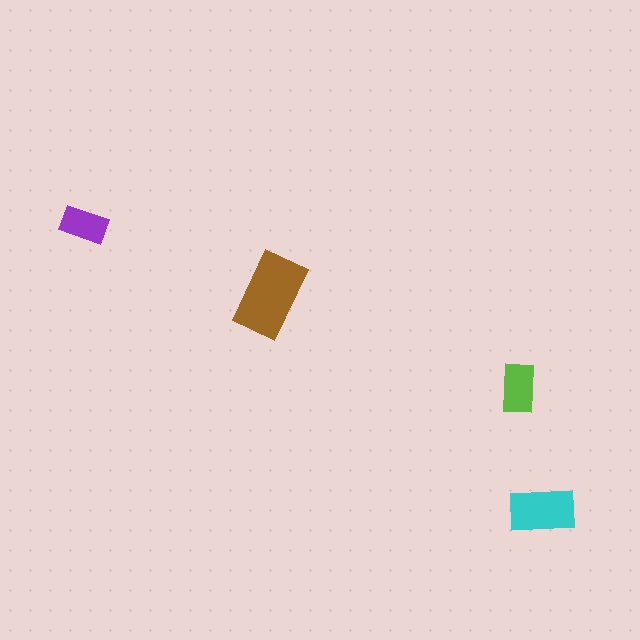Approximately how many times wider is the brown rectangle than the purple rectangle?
About 2 times wider.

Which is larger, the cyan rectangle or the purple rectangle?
The cyan one.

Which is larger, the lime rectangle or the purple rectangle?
The lime one.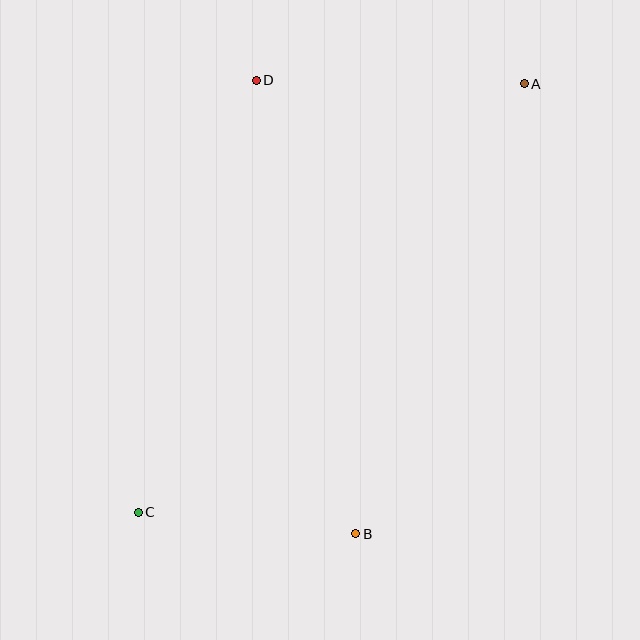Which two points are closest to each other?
Points B and C are closest to each other.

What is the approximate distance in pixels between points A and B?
The distance between A and B is approximately 481 pixels.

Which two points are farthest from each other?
Points A and C are farthest from each other.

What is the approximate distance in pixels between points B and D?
The distance between B and D is approximately 464 pixels.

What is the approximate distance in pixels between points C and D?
The distance between C and D is approximately 448 pixels.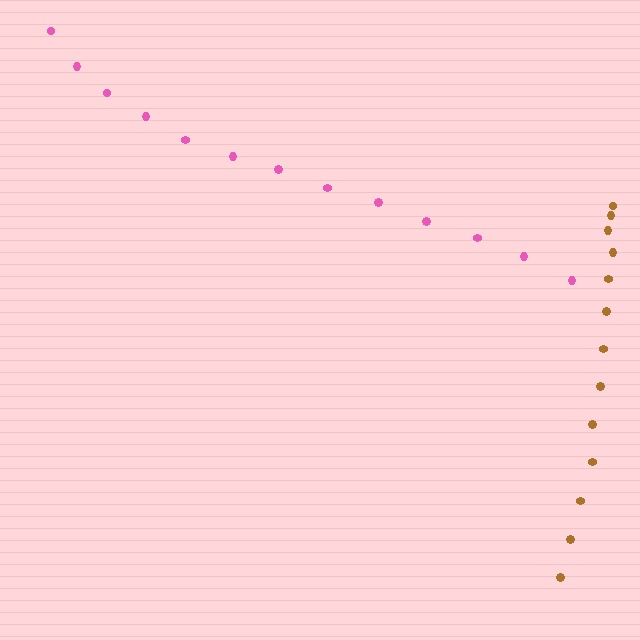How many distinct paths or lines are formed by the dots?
There are 2 distinct paths.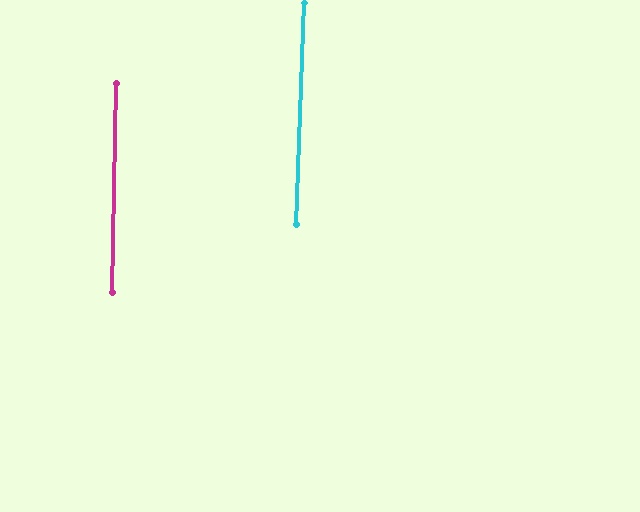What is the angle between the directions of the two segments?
Approximately 1 degree.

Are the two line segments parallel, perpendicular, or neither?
Parallel — their directions differ by only 0.9°.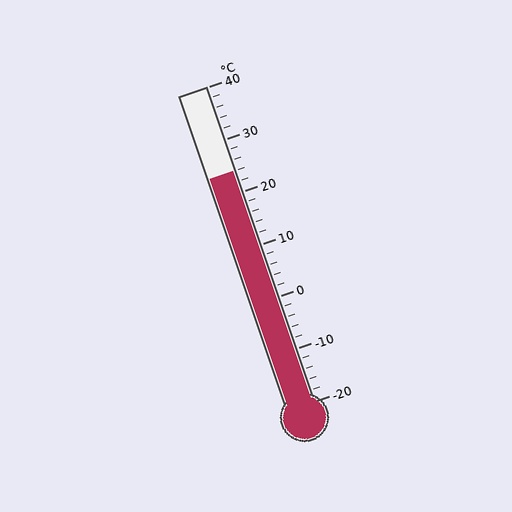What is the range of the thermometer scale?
The thermometer scale ranges from -20°C to 40°C.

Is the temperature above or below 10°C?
The temperature is above 10°C.